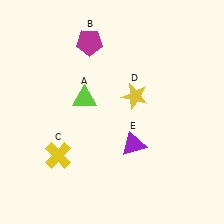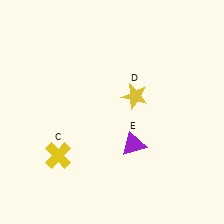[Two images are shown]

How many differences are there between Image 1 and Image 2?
There are 2 differences between the two images.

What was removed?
The lime triangle (A), the magenta pentagon (B) were removed in Image 2.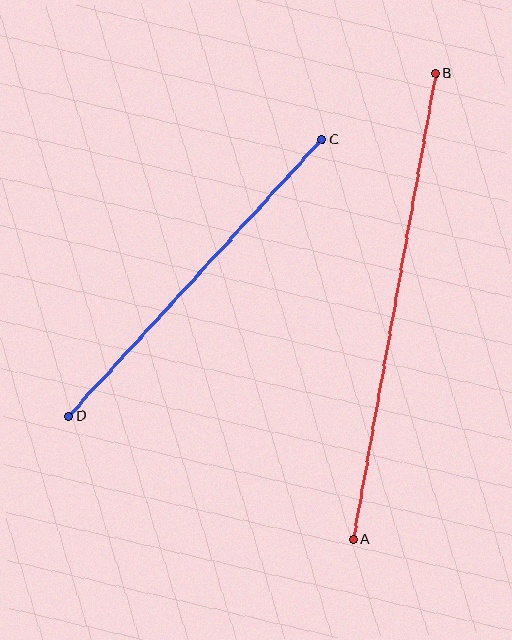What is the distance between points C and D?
The distance is approximately 375 pixels.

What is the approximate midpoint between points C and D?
The midpoint is at approximately (195, 278) pixels.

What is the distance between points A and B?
The distance is approximately 473 pixels.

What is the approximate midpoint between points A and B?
The midpoint is at approximately (394, 306) pixels.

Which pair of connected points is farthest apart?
Points A and B are farthest apart.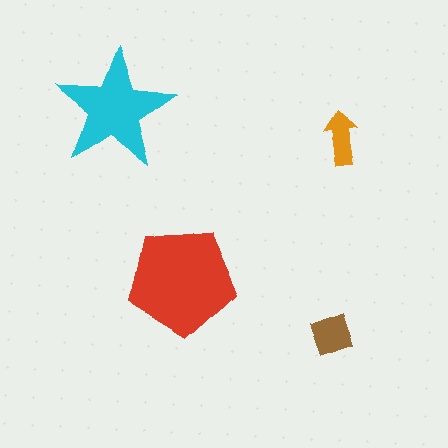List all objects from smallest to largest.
The orange arrow, the brown diamond, the cyan star, the red pentagon.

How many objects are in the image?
There are 4 objects in the image.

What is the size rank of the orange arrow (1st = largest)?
4th.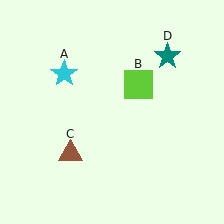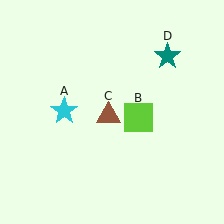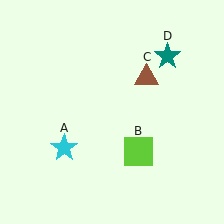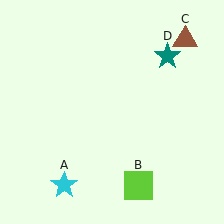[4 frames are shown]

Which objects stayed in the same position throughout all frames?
Teal star (object D) remained stationary.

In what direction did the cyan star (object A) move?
The cyan star (object A) moved down.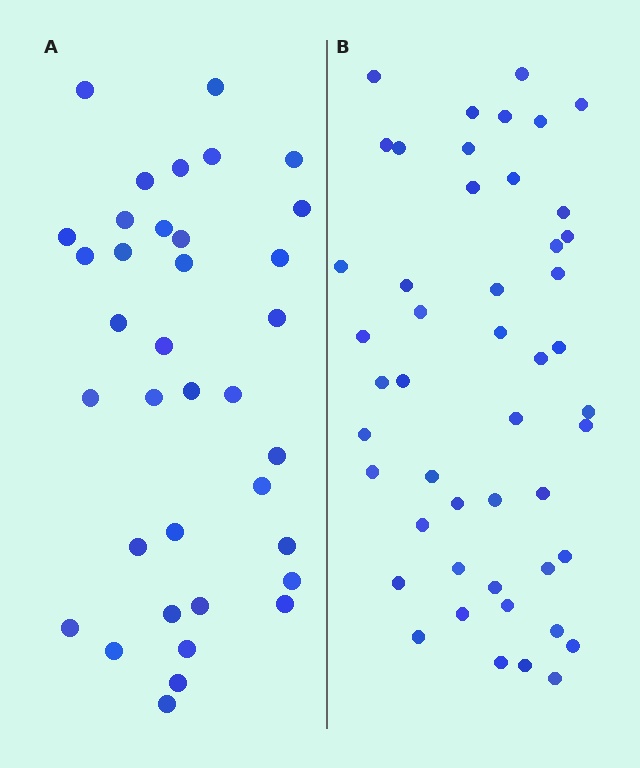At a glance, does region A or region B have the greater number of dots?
Region B (the right region) has more dots.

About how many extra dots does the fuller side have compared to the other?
Region B has roughly 12 or so more dots than region A.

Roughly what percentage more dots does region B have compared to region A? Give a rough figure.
About 35% more.